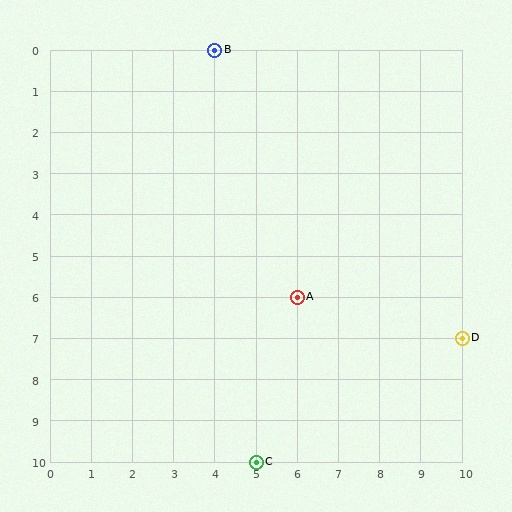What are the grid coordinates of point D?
Point D is at grid coordinates (10, 7).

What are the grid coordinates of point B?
Point B is at grid coordinates (4, 0).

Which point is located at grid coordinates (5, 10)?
Point C is at (5, 10).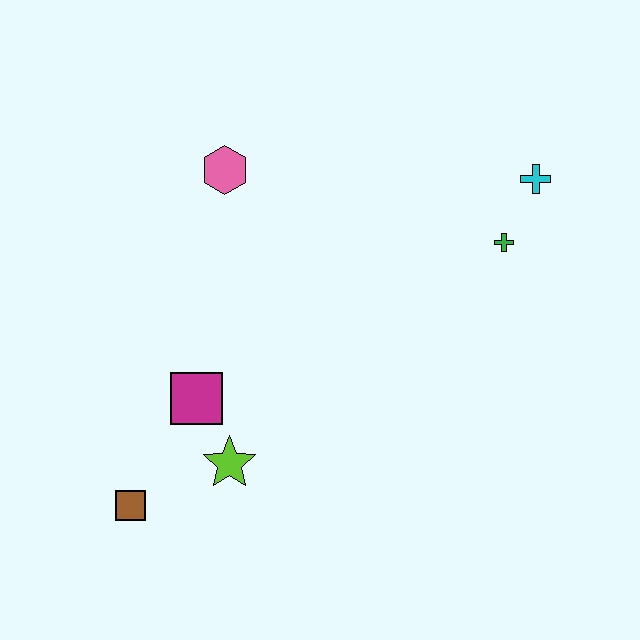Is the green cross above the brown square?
Yes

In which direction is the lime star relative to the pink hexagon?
The lime star is below the pink hexagon.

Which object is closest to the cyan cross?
The green cross is closest to the cyan cross.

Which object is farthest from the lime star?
The cyan cross is farthest from the lime star.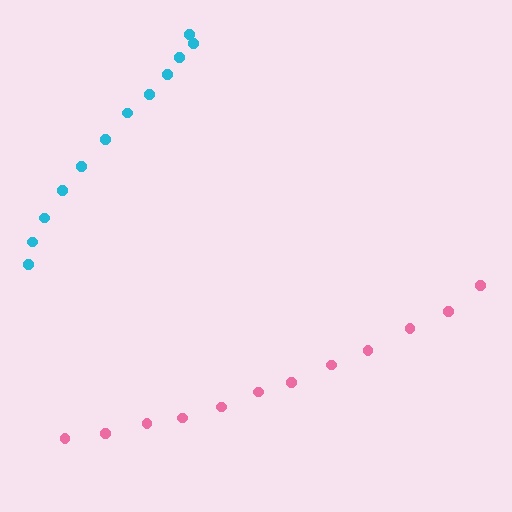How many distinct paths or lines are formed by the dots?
There are 2 distinct paths.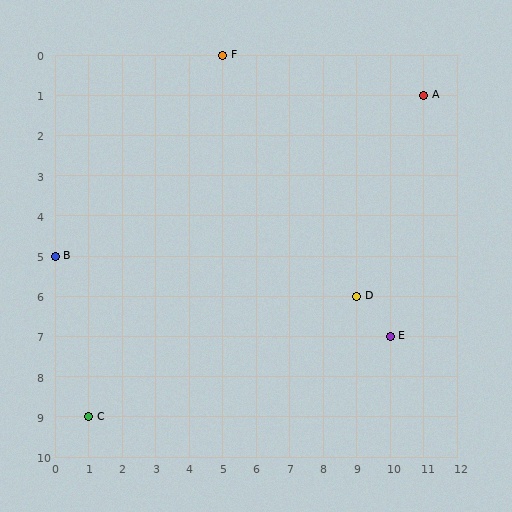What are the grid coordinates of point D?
Point D is at grid coordinates (9, 6).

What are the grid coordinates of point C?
Point C is at grid coordinates (1, 9).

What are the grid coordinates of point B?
Point B is at grid coordinates (0, 5).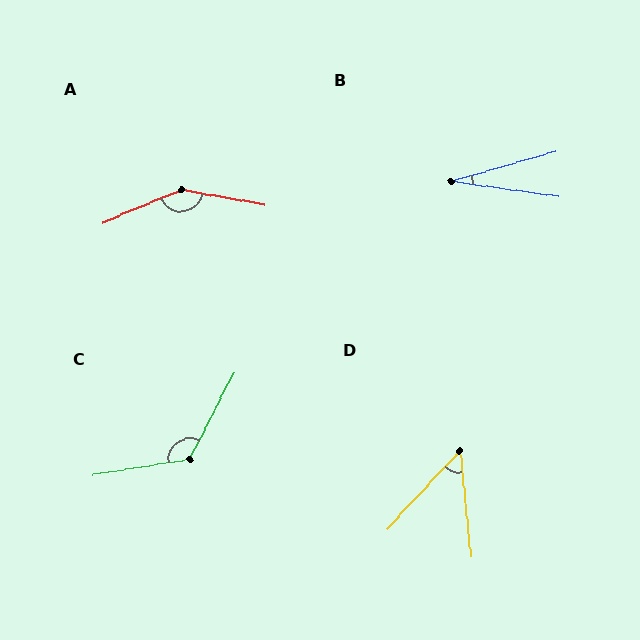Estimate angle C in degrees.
Approximately 126 degrees.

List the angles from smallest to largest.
B (24°), D (49°), C (126°), A (147°).